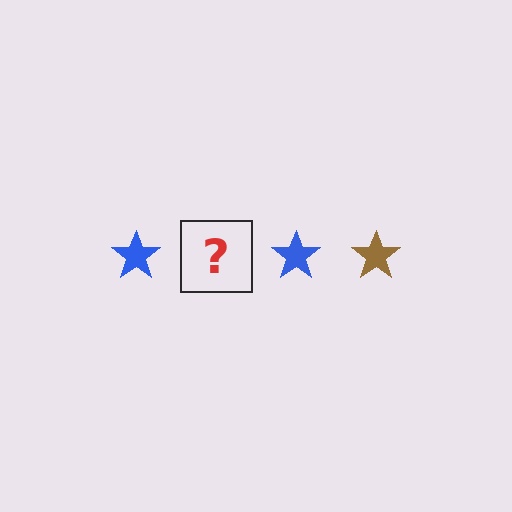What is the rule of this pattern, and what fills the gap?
The rule is that the pattern cycles through blue, brown stars. The gap should be filled with a brown star.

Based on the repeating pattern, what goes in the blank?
The blank should be a brown star.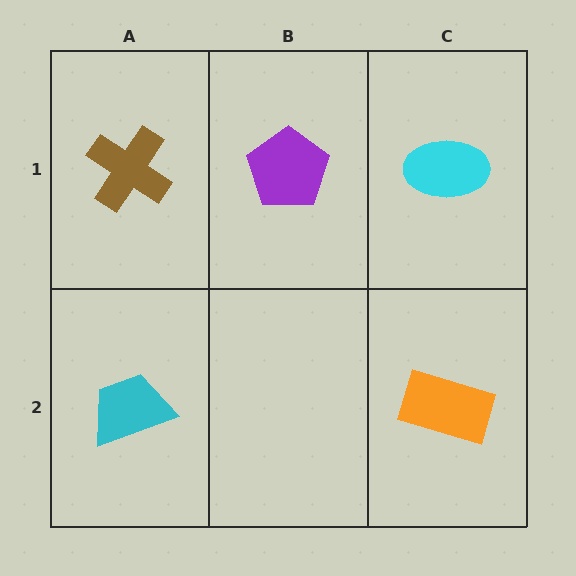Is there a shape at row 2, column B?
No, that cell is empty.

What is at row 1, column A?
A brown cross.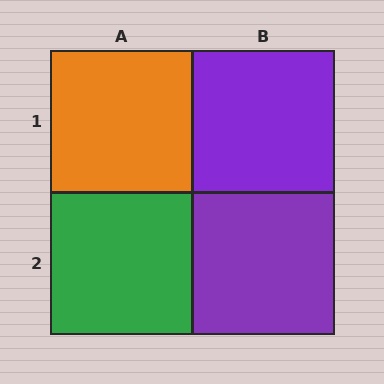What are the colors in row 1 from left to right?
Orange, purple.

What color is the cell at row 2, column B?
Purple.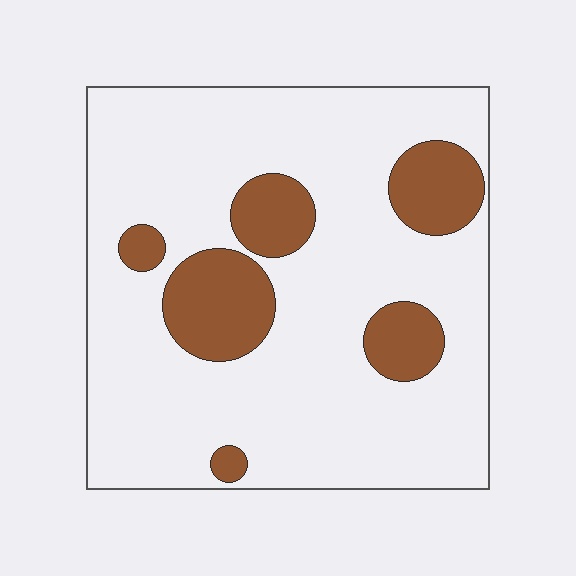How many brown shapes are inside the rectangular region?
6.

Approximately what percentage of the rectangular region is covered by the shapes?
Approximately 20%.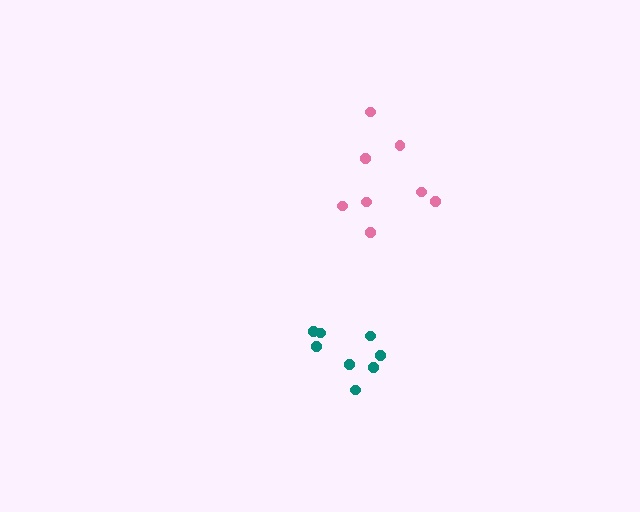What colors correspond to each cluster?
The clusters are colored: teal, pink.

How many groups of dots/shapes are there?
There are 2 groups.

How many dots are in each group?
Group 1: 8 dots, Group 2: 8 dots (16 total).